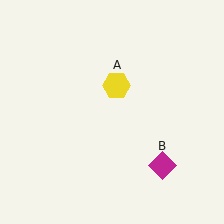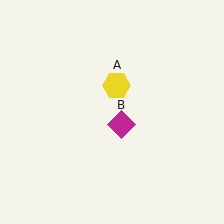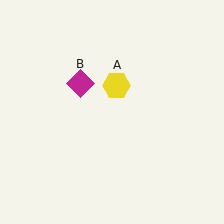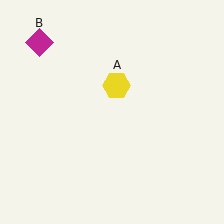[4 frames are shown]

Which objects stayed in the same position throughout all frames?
Yellow hexagon (object A) remained stationary.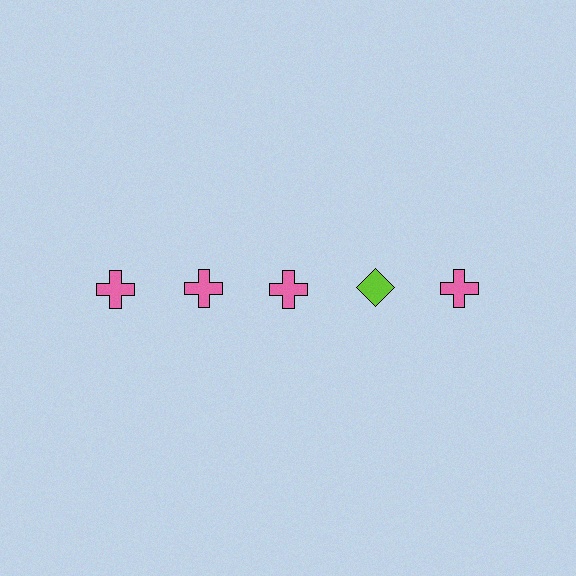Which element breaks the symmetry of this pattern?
The lime diamond in the top row, second from right column breaks the symmetry. All other shapes are pink crosses.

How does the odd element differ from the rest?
It differs in both color (lime instead of pink) and shape (diamond instead of cross).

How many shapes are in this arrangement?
There are 5 shapes arranged in a grid pattern.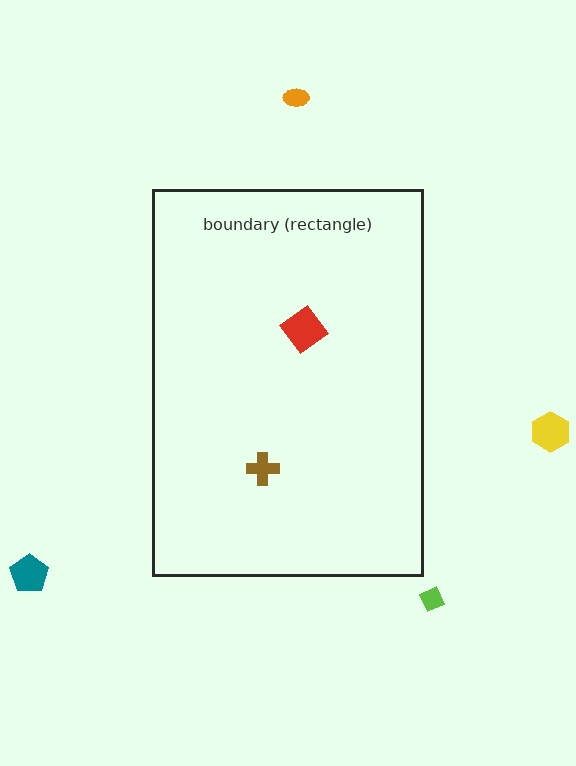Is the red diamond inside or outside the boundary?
Inside.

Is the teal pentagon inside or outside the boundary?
Outside.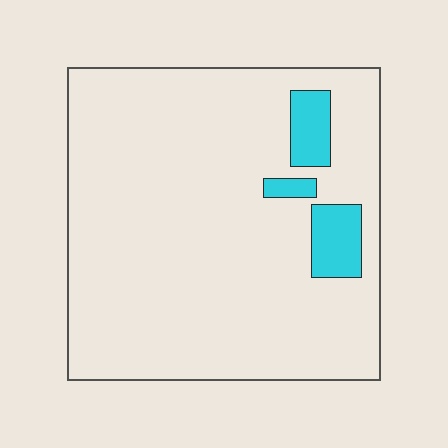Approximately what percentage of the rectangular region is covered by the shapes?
Approximately 10%.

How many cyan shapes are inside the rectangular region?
3.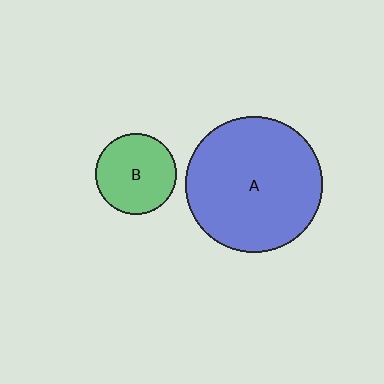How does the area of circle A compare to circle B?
Approximately 2.8 times.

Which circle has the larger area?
Circle A (blue).